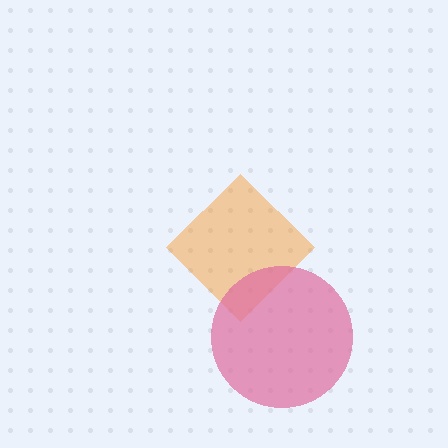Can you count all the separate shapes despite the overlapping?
Yes, there are 2 separate shapes.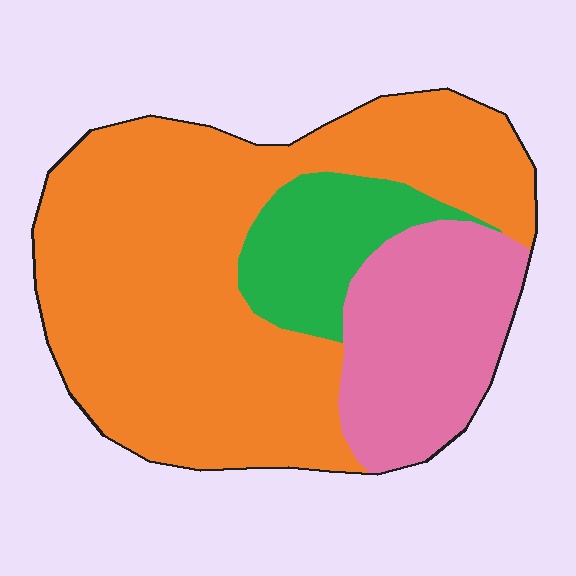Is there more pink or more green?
Pink.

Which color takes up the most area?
Orange, at roughly 65%.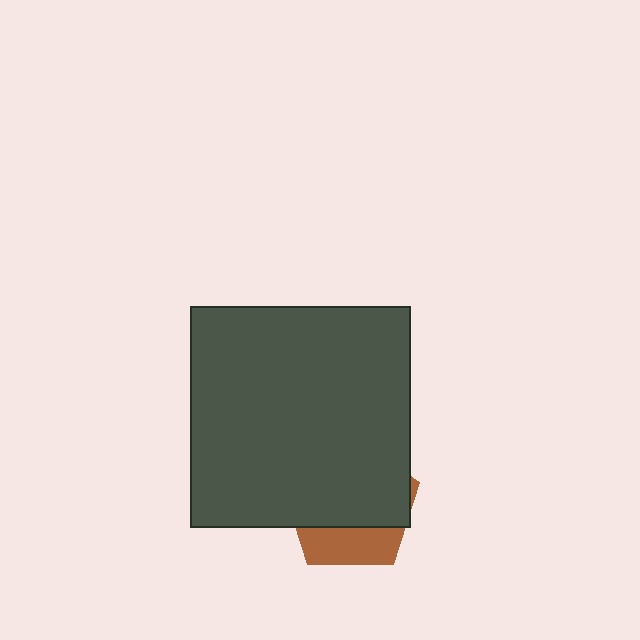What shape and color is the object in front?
The object in front is a dark gray square.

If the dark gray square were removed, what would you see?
You would see the complete brown pentagon.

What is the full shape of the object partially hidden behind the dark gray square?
The partially hidden object is a brown pentagon.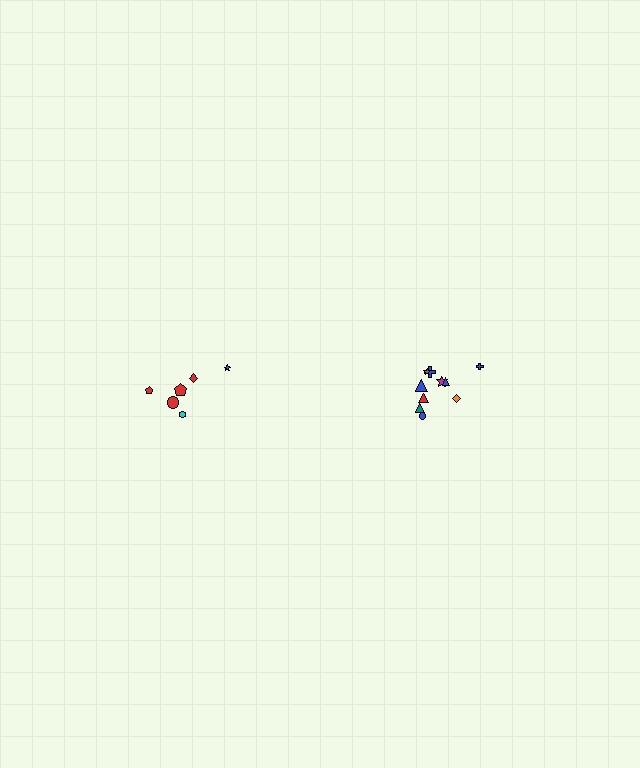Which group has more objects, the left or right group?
The right group.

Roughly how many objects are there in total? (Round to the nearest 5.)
Roughly 15 objects in total.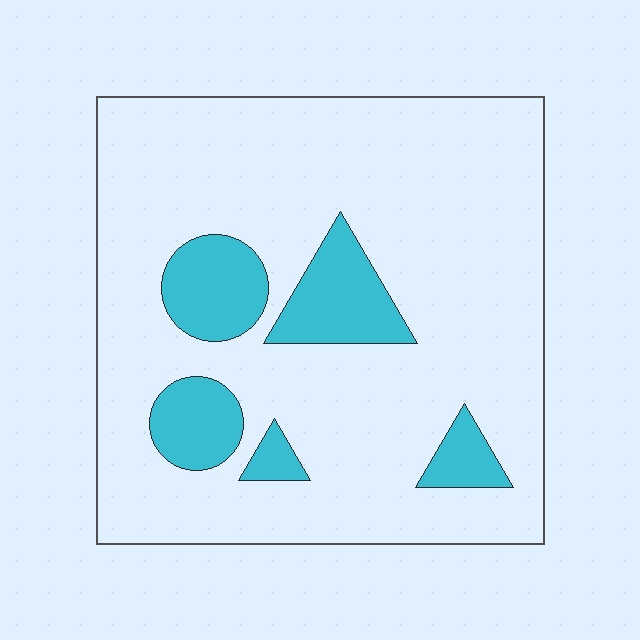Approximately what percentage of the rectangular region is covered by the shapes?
Approximately 15%.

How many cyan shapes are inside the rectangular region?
5.